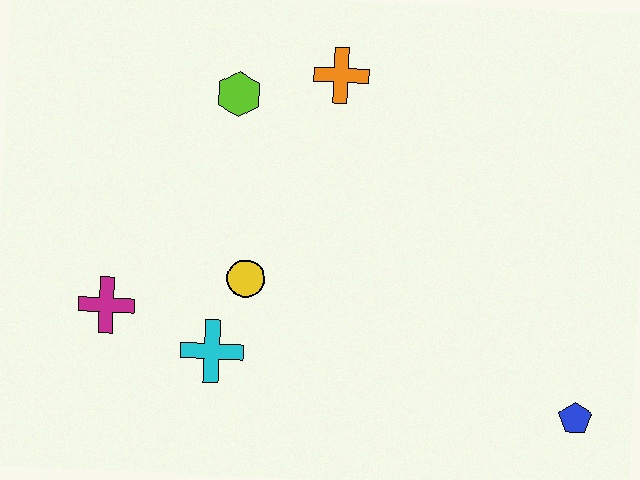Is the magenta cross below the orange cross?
Yes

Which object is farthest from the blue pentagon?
The magenta cross is farthest from the blue pentagon.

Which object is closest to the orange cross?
The lime hexagon is closest to the orange cross.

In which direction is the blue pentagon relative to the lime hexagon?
The blue pentagon is to the right of the lime hexagon.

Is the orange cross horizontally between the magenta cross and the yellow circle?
No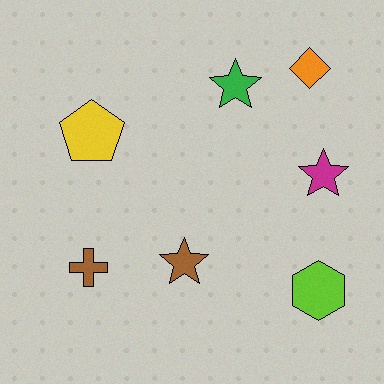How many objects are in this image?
There are 7 objects.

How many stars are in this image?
There are 3 stars.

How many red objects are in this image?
There are no red objects.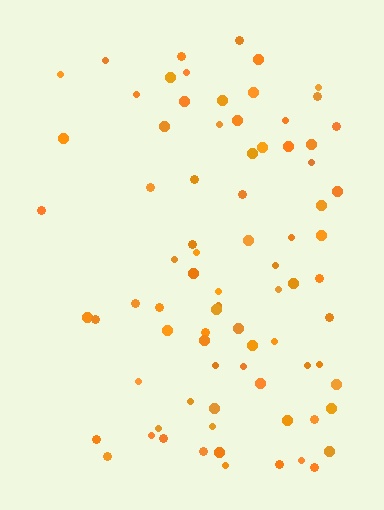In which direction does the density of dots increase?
From left to right, with the right side densest.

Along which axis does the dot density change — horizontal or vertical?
Horizontal.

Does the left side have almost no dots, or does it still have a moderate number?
Still a moderate number, just noticeably fewer than the right.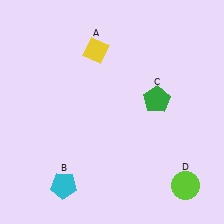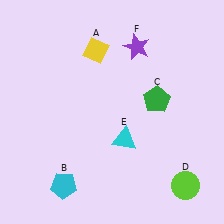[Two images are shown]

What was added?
A cyan triangle (E), a purple star (F) were added in Image 2.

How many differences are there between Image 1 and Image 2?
There are 2 differences between the two images.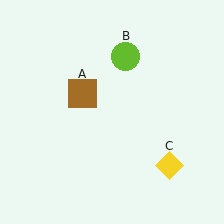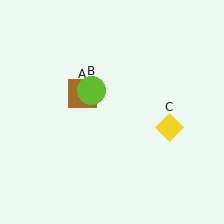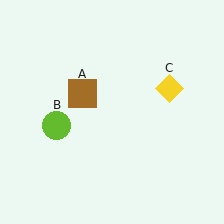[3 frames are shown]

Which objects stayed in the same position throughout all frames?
Brown square (object A) remained stationary.